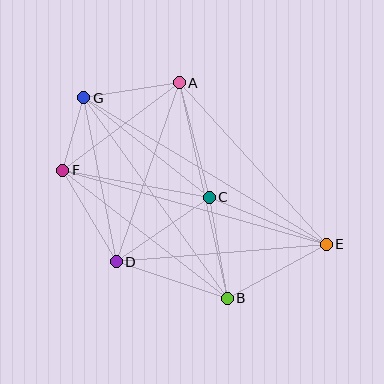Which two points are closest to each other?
Points F and G are closest to each other.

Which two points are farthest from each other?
Points E and G are farthest from each other.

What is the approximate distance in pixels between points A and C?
The distance between A and C is approximately 118 pixels.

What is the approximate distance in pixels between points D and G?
The distance between D and G is approximately 167 pixels.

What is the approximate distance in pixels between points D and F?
The distance between D and F is approximately 106 pixels.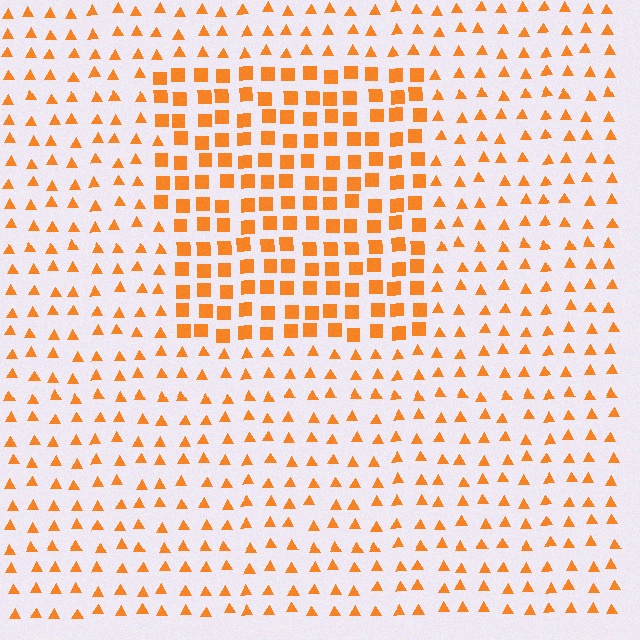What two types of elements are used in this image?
The image uses squares inside the rectangle region and triangles outside it.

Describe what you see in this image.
The image is filled with small orange elements arranged in a uniform grid. A rectangle-shaped region contains squares, while the surrounding area contains triangles. The boundary is defined purely by the change in element shape.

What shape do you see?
I see a rectangle.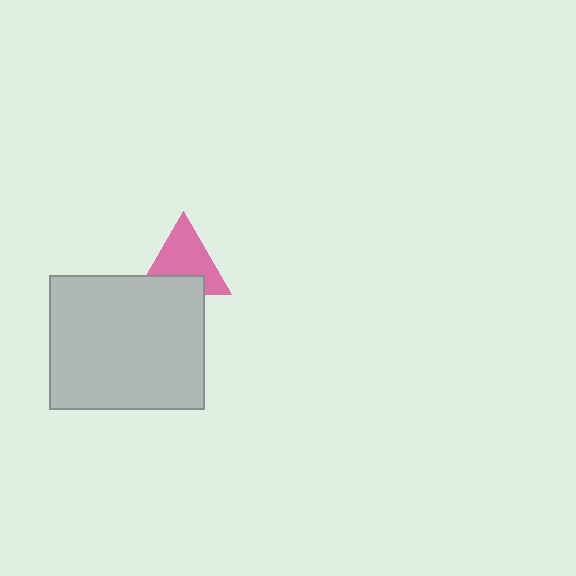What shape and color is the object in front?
The object in front is a light gray rectangle.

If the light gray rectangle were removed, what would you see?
You would see the complete pink triangle.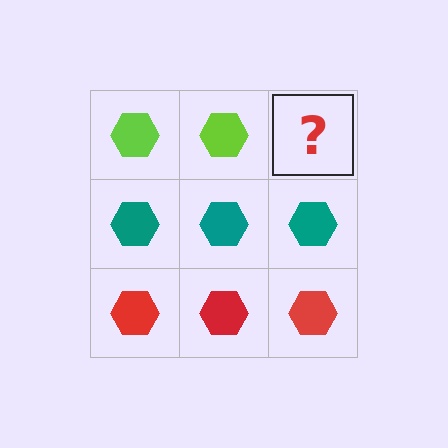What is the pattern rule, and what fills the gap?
The rule is that each row has a consistent color. The gap should be filled with a lime hexagon.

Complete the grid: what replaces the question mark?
The question mark should be replaced with a lime hexagon.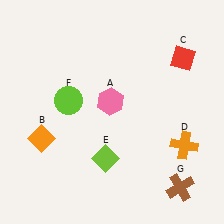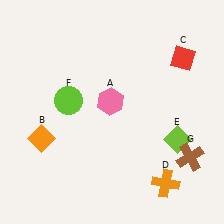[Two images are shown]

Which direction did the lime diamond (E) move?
The lime diamond (E) moved right.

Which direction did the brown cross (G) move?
The brown cross (G) moved up.